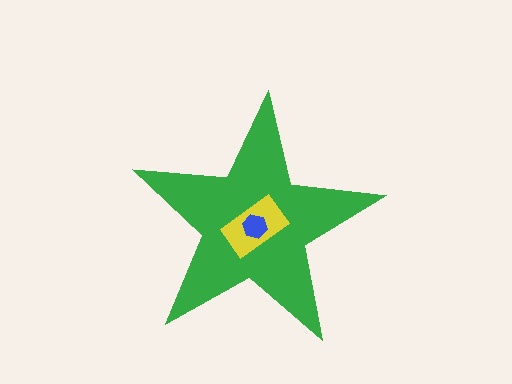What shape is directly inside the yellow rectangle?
The blue hexagon.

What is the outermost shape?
The green star.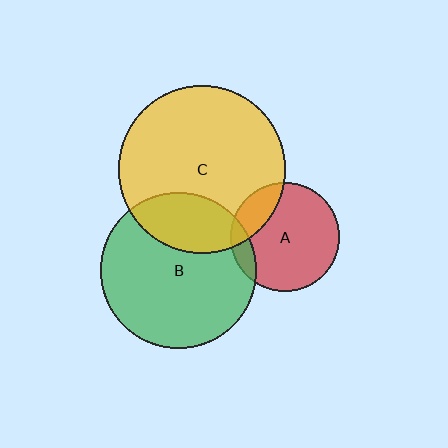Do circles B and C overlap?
Yes.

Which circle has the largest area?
Circle C (yellow).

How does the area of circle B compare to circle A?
Approximately 2.0 times.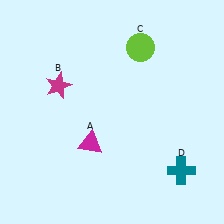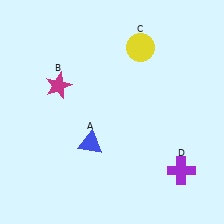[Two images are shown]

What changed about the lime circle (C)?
In Image 1, C is lime. In Image 2, it changed to yellow.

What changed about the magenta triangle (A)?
In Image 1, A is magenta. In Image 2, it changed to blue.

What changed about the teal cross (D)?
In Image 1, D is teal. In Image 2, it changed to purple.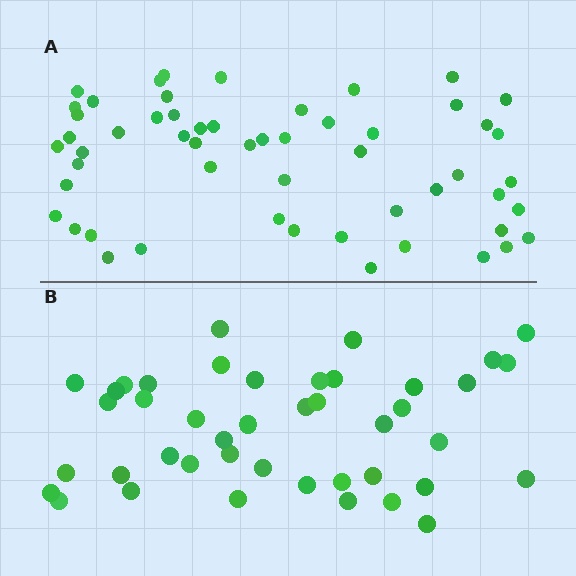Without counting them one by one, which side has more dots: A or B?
Region A (the top region) has more dots.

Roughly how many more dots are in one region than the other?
Region A has roughly 12 or so more dots than region B.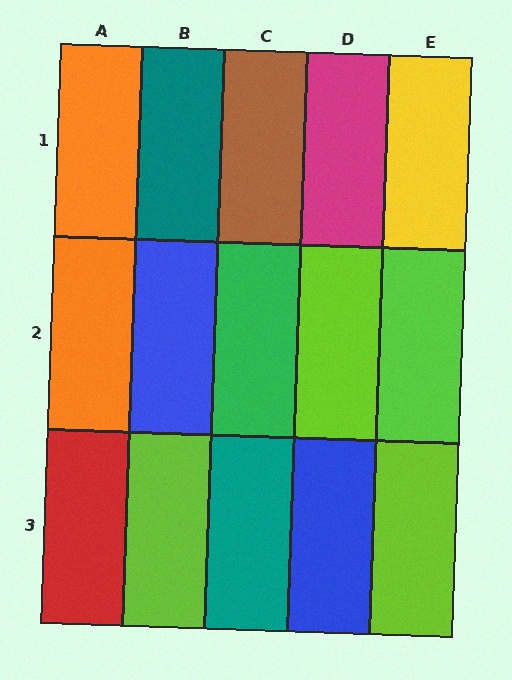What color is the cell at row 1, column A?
Orange.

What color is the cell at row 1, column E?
Yellow.